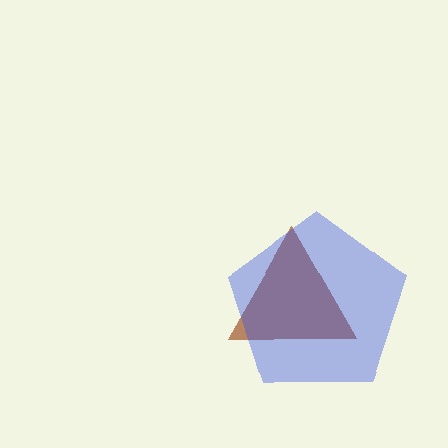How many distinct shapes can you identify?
There are 2 distinct shapes: a brown triangle, a blue pentagon.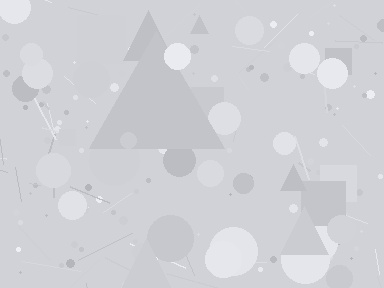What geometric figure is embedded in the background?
A triangle is embedded in the background.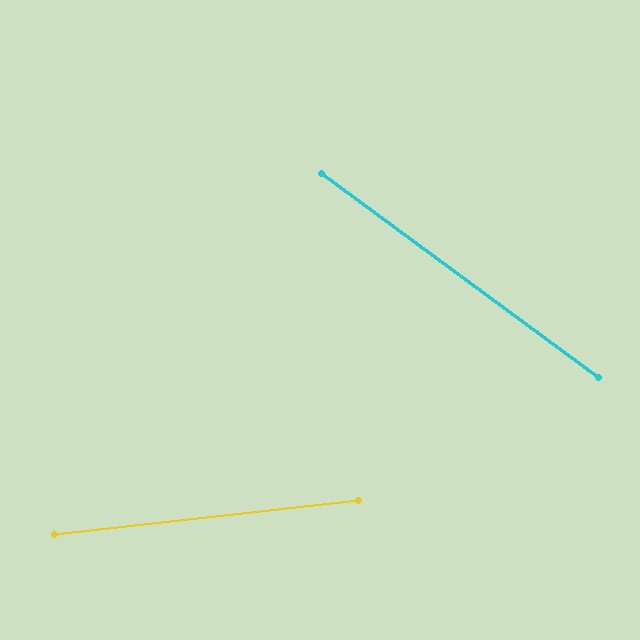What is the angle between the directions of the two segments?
Approximately 43 degrees.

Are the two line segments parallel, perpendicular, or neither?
Neither parallel nor perpendicular — they differ by about 43°.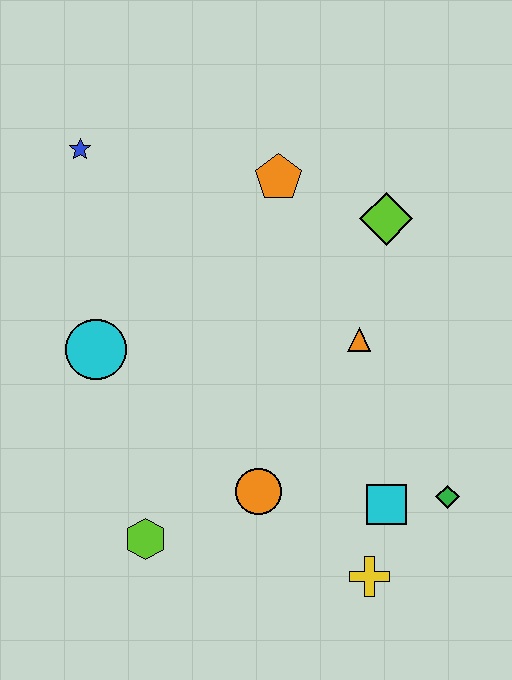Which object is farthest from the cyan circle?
The green diamond is farthest from the cyan circle.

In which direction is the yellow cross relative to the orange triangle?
The yellow cross is below the orange triangle.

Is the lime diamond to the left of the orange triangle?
No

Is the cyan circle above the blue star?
No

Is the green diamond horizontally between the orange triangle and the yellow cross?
No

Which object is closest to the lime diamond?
The orange pentagon is closest to the lime diamond.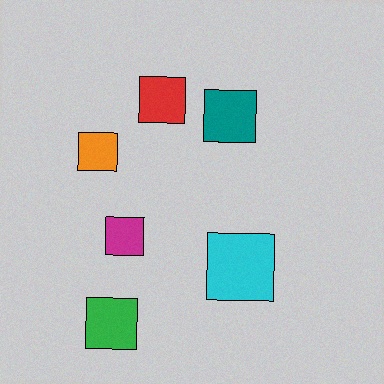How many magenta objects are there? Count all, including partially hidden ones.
There is 1 magenta object.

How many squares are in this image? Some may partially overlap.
There are 6 squares.